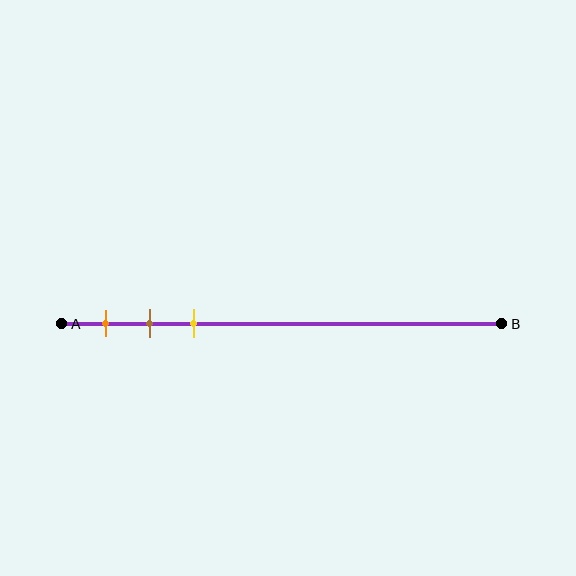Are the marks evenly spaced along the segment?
Yes, the marks are approximately evenly spaced.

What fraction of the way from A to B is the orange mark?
The orange mark is approximately 10% (0.1) of the way from A to B.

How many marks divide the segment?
There are 3 marks dividing the segment.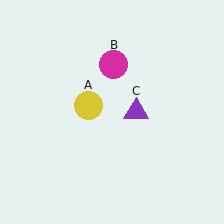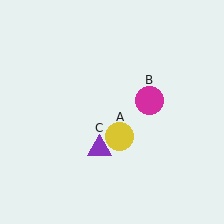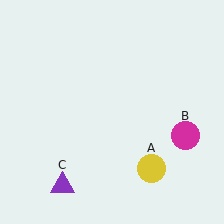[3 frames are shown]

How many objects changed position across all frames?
3 objects changed position: yellow circle (object A), magenta circle (object B), purple triangle (object C).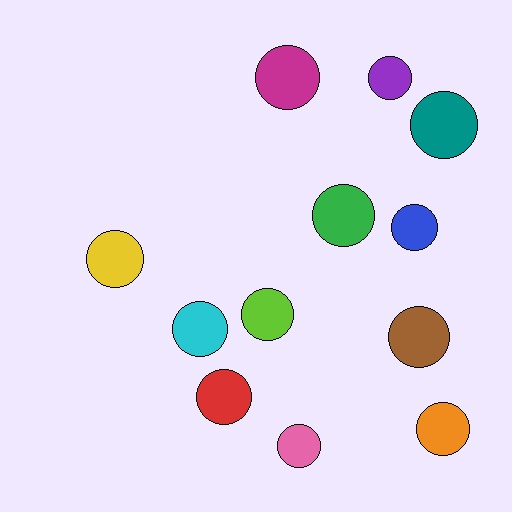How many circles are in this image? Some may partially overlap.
There are 12 circles.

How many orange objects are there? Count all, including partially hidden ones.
There is 1 orange object.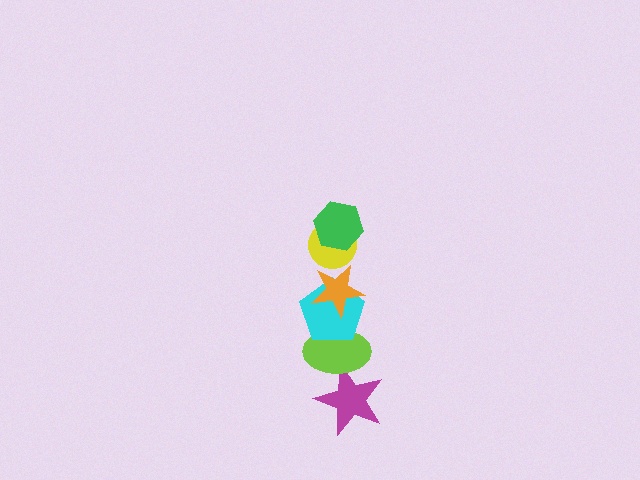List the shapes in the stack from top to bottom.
From top to bottom: the green hexagon, the yellow circle, the orange star, the cyan pentagon, the lime ellipse, the magenta star.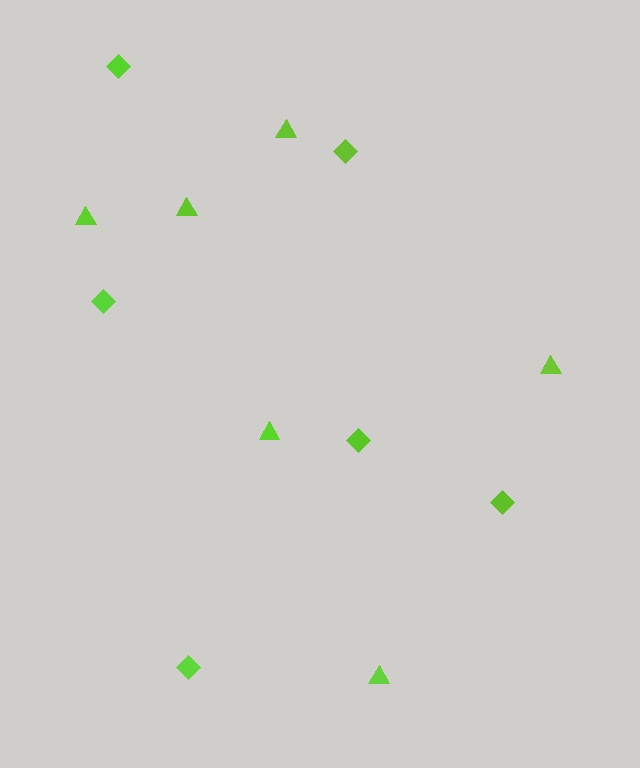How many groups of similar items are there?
There are 2 groups: one group of diamonds (6) and one group of triangles (6).